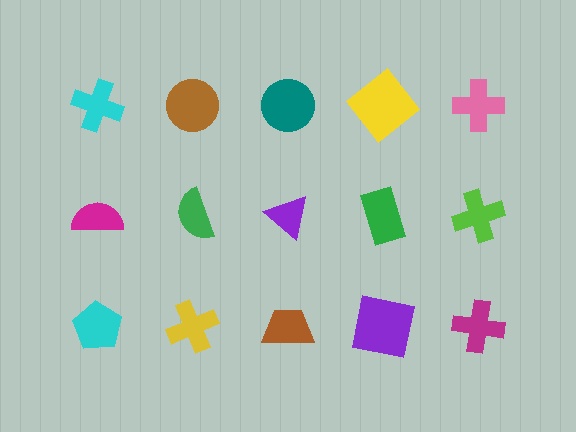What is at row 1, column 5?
A pink cross.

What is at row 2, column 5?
A lime cross.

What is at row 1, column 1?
A cyan cross.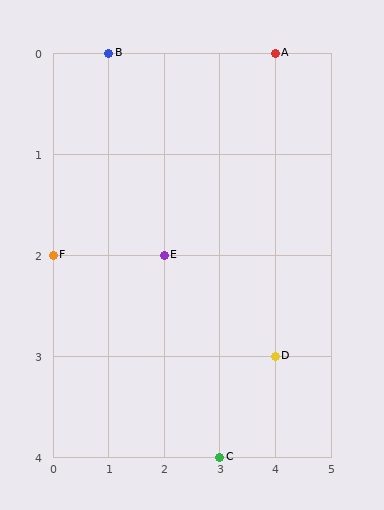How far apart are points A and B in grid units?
Points A and B are 3 columns apart.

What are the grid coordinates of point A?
Point A is at grid coordinates (4, 0).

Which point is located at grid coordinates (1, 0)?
Point B is at (1, 0).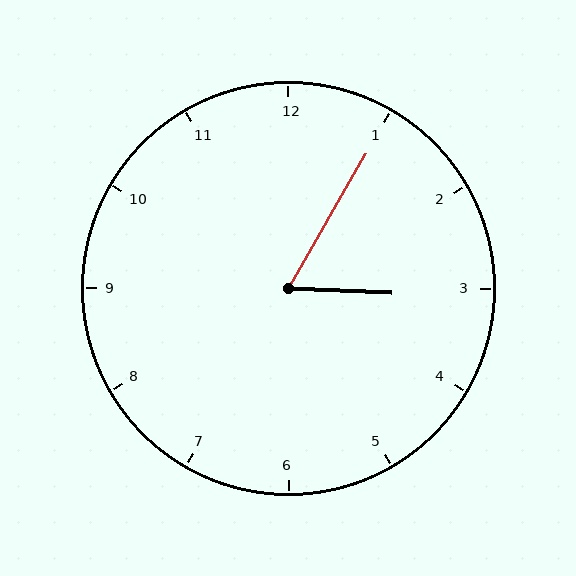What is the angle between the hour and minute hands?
Approximately 62 degrees.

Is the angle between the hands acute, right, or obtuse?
It is acute.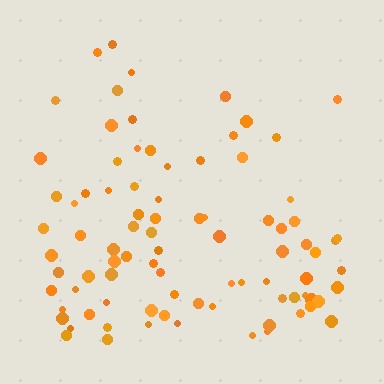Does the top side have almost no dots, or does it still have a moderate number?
Still a moderate number, just noticeably fewer than the bottom.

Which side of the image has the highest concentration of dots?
The bottom.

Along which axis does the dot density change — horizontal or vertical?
Vertical.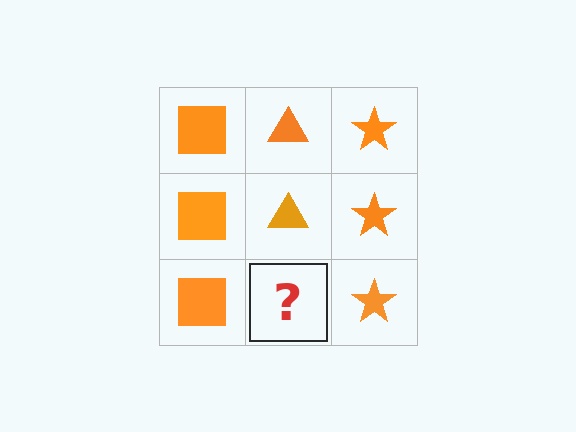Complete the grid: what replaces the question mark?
The question mark should be replaced with an orange triangle.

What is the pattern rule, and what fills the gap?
The rule is that each column has a consistent shape. The gap should be filled with an orange triangle.